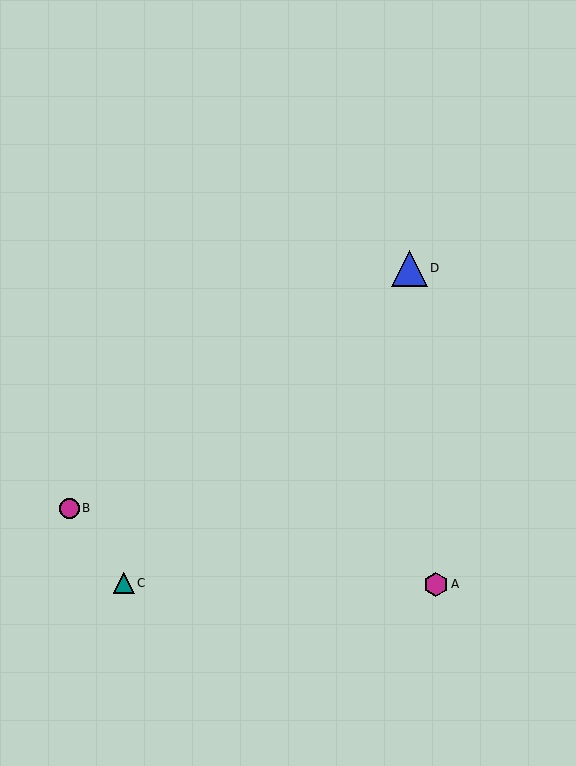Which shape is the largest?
The blue triangle (labeled D) is the largest.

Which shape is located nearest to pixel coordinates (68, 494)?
The magenta circle (labeled B) at (69, 508) is nearest to that location.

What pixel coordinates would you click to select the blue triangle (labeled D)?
Click at (409, 268) to select the blue triangle D.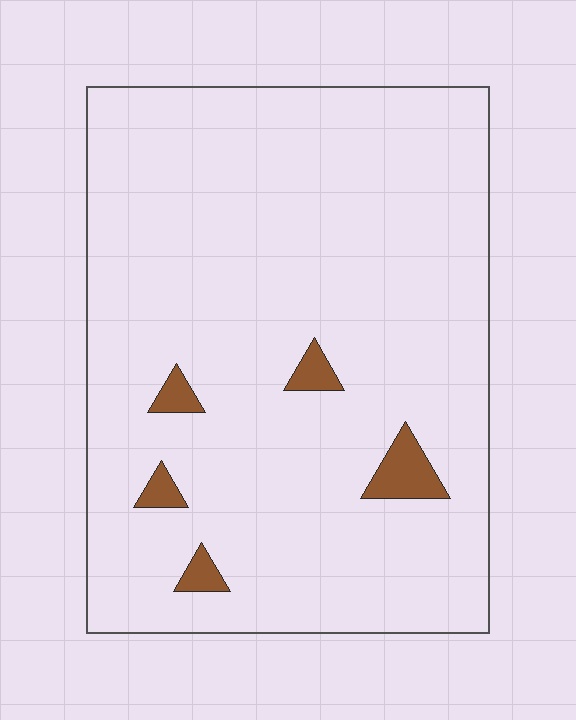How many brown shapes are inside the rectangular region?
5.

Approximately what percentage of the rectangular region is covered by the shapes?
Approximately 5%.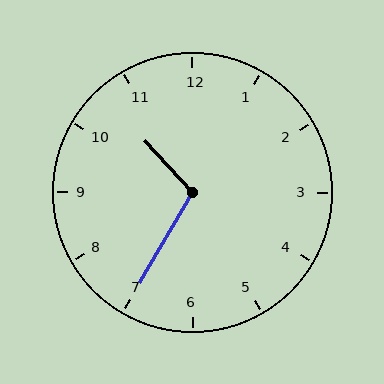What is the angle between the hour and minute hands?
Approximately 108 degrees.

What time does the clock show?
10:35.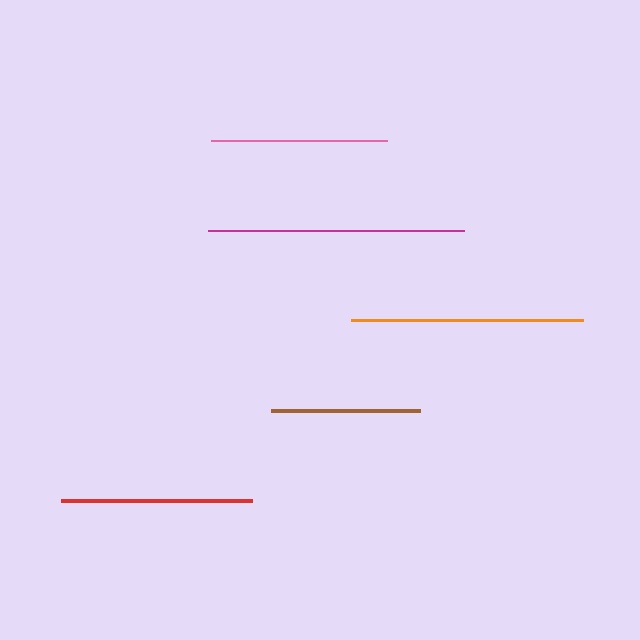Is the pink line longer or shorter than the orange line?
The orange line is longer than the pink line.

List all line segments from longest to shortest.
From longest to shortest: magenta, orange, red, pink, brown.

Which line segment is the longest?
The magenta line is the longest at approximately 255 pixels.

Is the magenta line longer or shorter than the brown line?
The magenta line is longer than the brown line.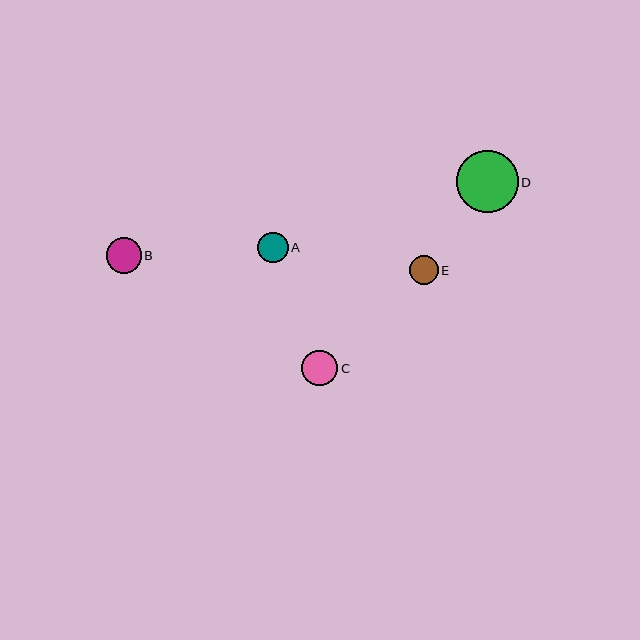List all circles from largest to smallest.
From largest to smallest: D, C, B, A, E.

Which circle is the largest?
Circle D is the largest with a size of approximately 62 pixels.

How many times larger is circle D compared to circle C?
Circle D is approximately 1.7 times the size of circle C.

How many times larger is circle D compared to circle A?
Circle D is approximately 2.0 times the size of circle A.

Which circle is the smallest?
Circle E is the smallest with a size of approximately 29 pixels.